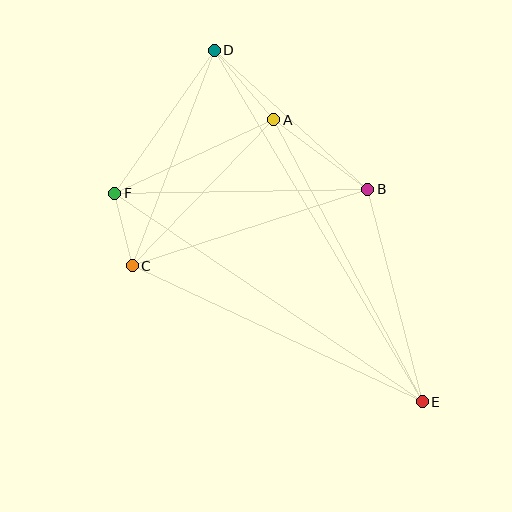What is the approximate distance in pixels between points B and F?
The distance between B and F is approximately 253 pixels.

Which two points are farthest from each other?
Points D and E are farthest from each other.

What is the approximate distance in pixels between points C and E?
The distance between C and E is approximately 321 pixels.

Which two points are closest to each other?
Points C and F are closest to each other.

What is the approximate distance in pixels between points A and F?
The distance between A and F is approximately 175 pixels.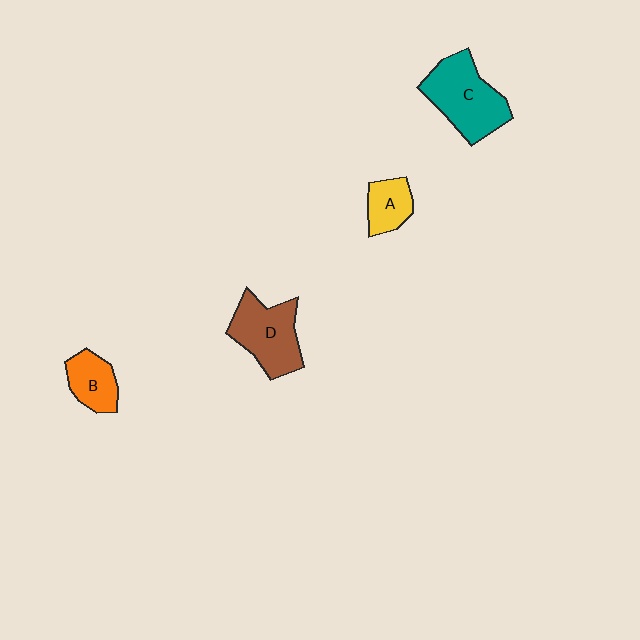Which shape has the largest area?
Shape C (teal).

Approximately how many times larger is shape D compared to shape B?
Approximately 1.7 times.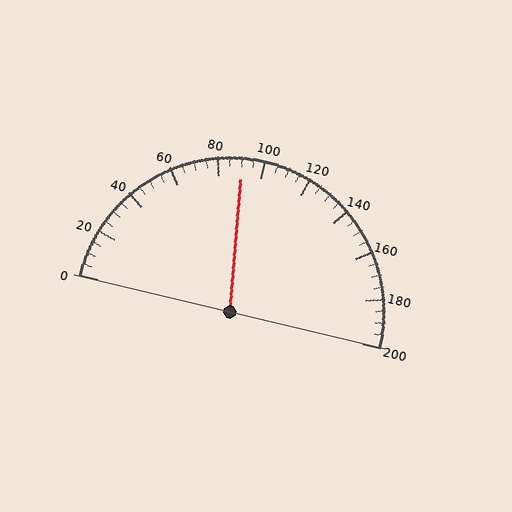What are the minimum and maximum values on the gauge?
The gauge ranges from 0 to 200.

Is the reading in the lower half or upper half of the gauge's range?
The reading is in the lower half of the range (0 to 200).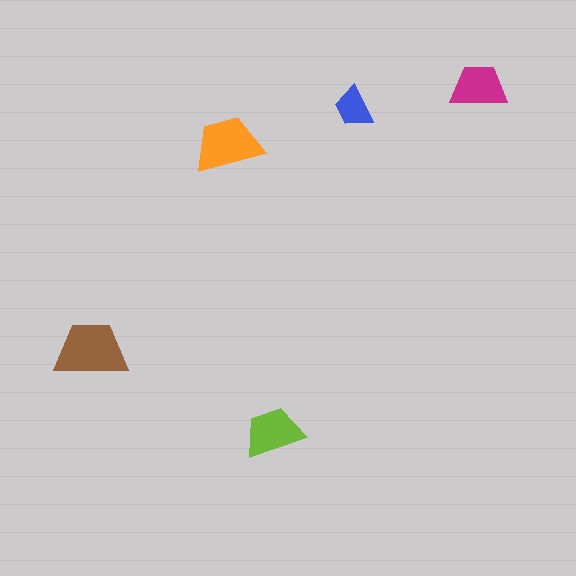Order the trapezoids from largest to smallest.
the brown one, the orange one, the lime one, the magenta one, the blue one.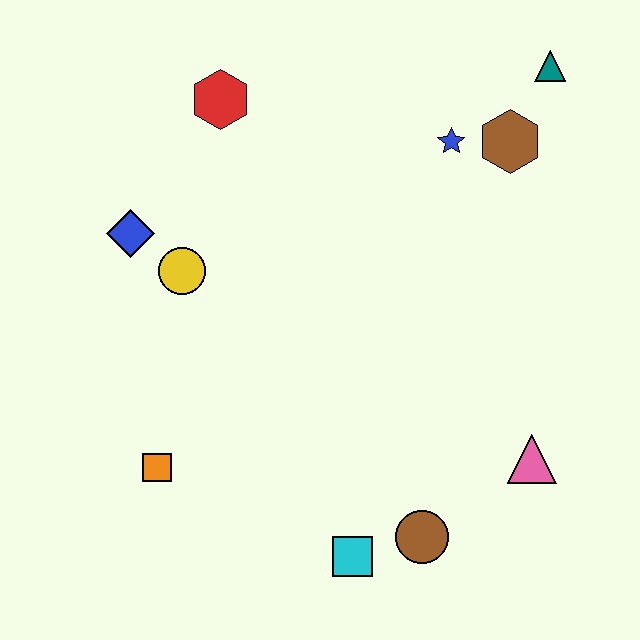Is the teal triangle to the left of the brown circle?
No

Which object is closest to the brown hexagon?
The blue star is closest to the brown hexagon.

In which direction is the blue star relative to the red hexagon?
The blue star is to the right of the red hexagon.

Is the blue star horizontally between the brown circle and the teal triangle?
Yes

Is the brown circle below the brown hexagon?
Yes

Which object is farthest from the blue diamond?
The pink triangle is farthest from the blue diamond.